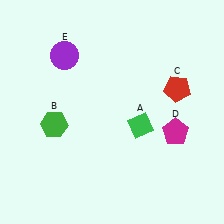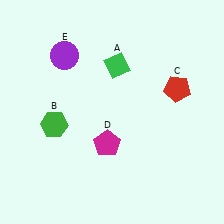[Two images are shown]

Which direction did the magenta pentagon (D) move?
The magenta pentagon (D) moved left.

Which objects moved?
The objects that moved are: the green diamond (A), the magenta pentagon (D).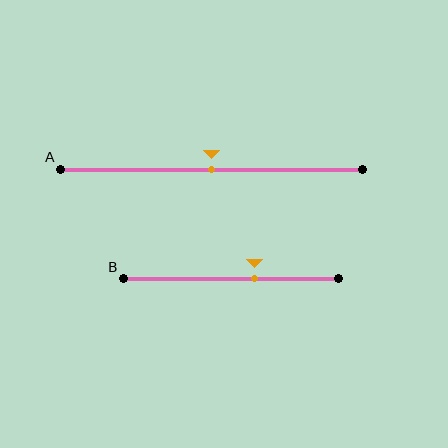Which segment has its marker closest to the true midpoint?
Segment A has its marker closest to the true midpoint.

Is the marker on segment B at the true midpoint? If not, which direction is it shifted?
No, the marker on segment B is shifted to the right by about 11% of the segment length.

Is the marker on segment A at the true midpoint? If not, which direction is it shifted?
Yes, the marker on segment A is at the true midpoint.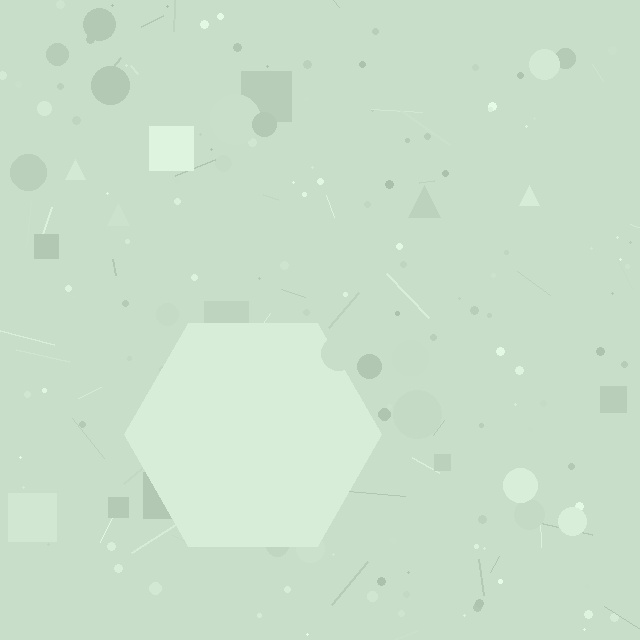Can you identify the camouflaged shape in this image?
The camouflaged shape is a hexagon.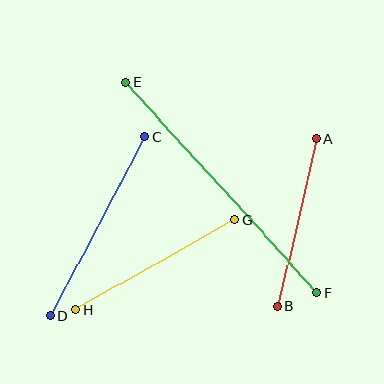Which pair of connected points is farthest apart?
Points E and F are farthest apart.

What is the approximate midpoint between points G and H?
The midpoint is at approximately (155, 265) pixels.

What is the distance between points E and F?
The distance is approximately 285 pixels.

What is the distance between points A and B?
The distance is approximately 171 pixels.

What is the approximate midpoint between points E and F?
The midpoint is at approximately (221, 187) pixels.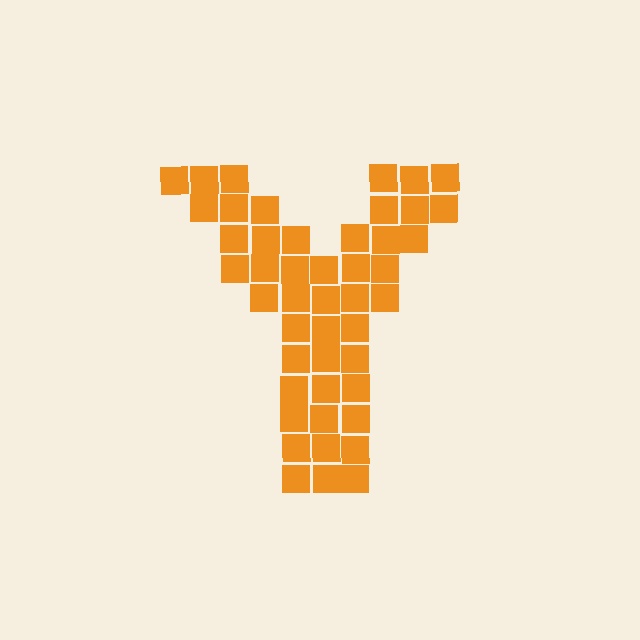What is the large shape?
The large shape is the letter Y.